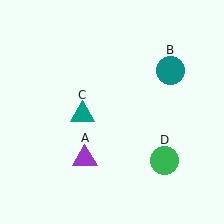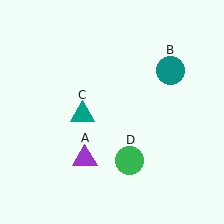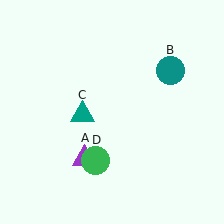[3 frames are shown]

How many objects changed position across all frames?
1 object changed position: green circle (object D).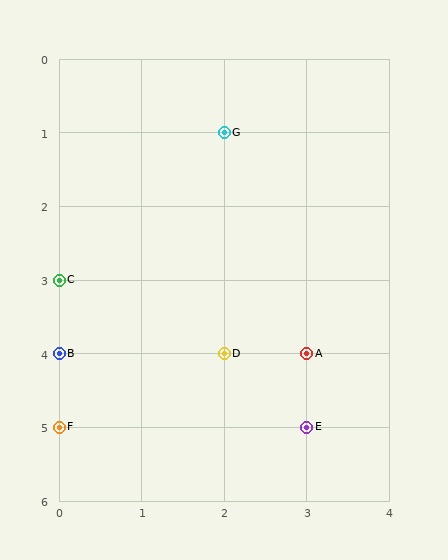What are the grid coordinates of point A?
Point A is at grid coordinates (3, 4).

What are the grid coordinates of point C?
Point C is at grid coordinates (0, 3).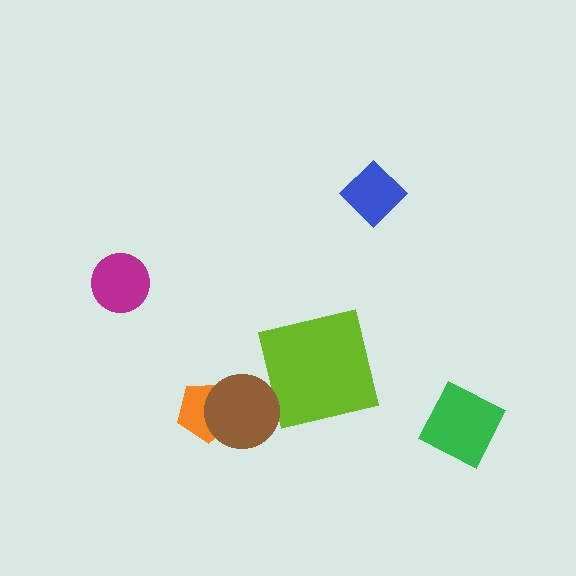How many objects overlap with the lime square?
0 objects overlap with the lime square.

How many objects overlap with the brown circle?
1 object overlaps with the brown circle.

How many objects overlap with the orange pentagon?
1 object overlaps with the orange pentagon.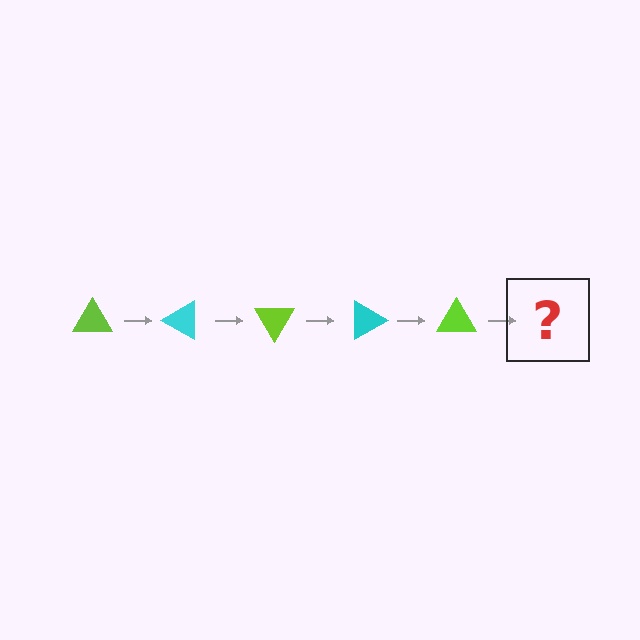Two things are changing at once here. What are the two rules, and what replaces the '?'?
The two rules are that it rotates 30 degrees each step and the color cycles through lime and cyan. The '?' should be a cyan triangle, rotated 150 degrees from the start.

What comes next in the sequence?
The next element should be a cyan triangle, rotated 150 degrees from the start.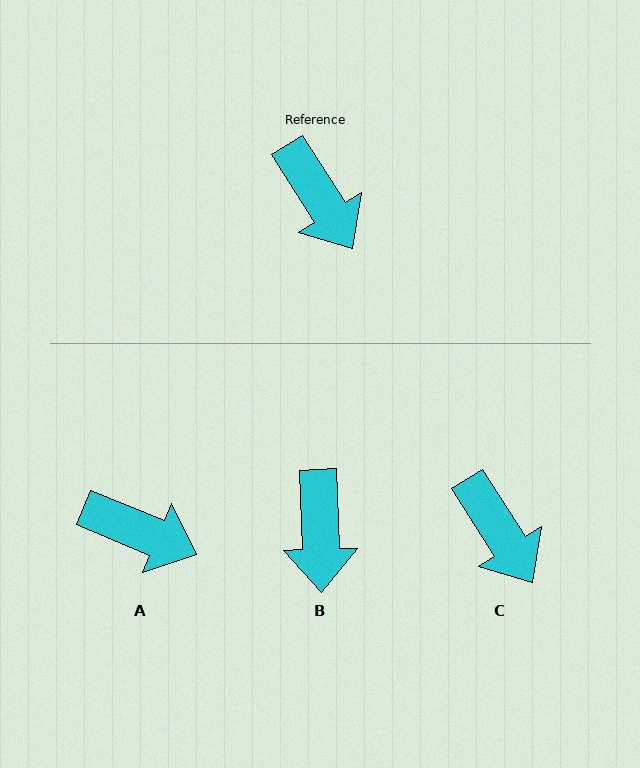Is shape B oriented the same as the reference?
No, it is off by about 30 degrees.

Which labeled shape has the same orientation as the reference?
C.